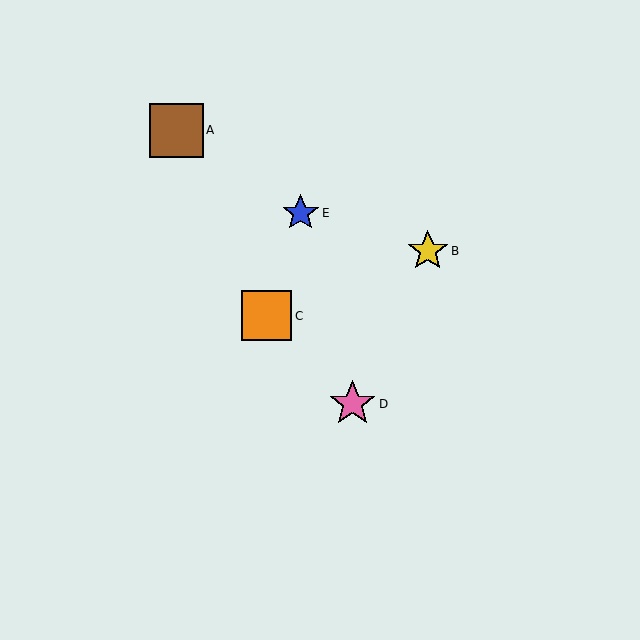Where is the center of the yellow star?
The center of the yellow star is at (428, 251).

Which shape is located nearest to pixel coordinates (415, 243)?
The yellow star (labeled B) at (428, 251) is nearest to that location.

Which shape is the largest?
The brown square (labeled A) is the largest.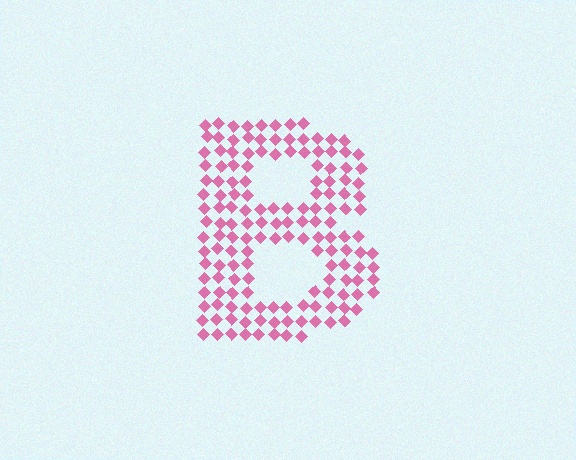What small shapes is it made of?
It is made of small diamonds.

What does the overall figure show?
The overall figure shows the letter B.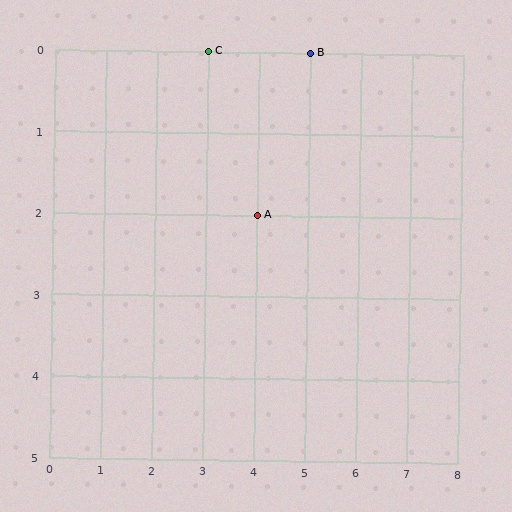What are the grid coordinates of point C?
Point C is at grid coordinates (3, 0).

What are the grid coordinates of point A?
Point A is at grid coordinates (4, 2).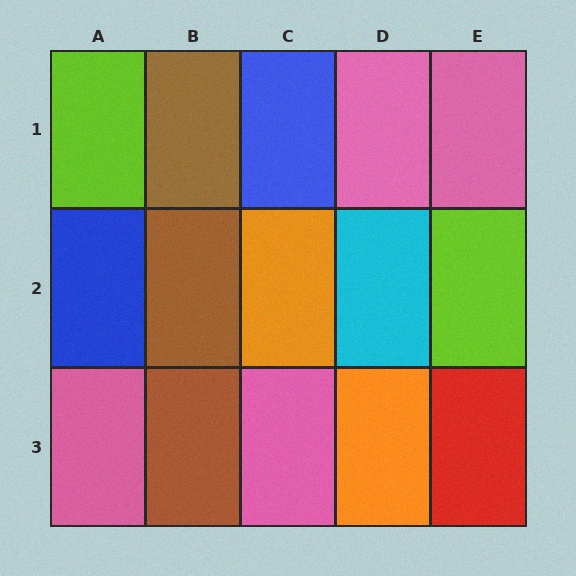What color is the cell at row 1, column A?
Lime.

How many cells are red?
1 cell is red.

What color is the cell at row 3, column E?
Red.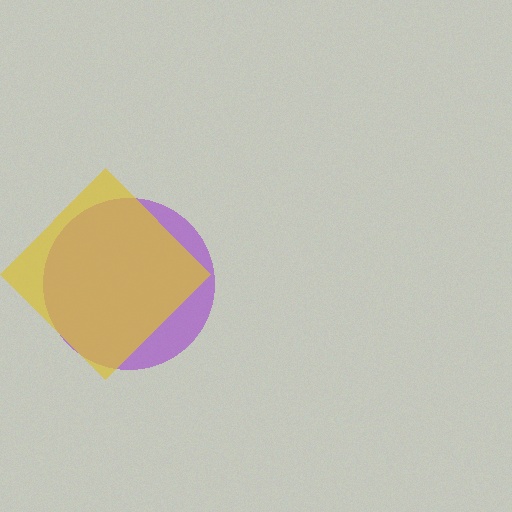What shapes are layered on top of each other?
The layered shapes are: a purple circle, a yellow diamond.